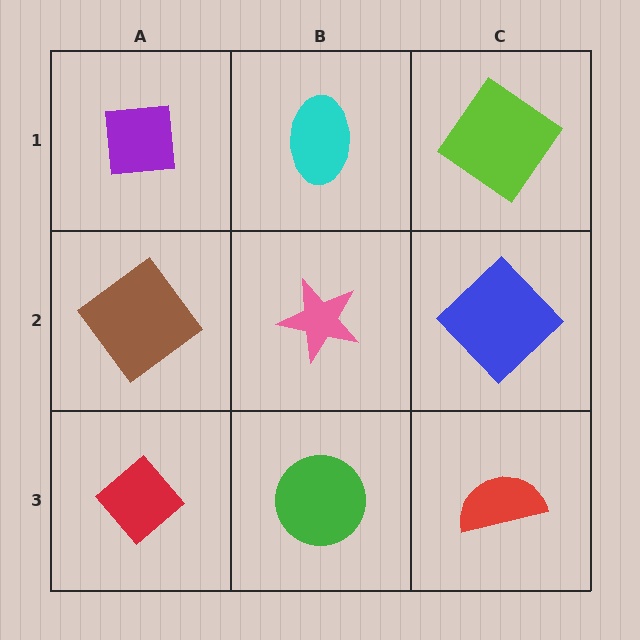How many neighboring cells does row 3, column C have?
2.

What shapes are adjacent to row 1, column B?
A pink star (row 2, column B), a purple square (row 1, column A), a lime diamond (row 1, column C).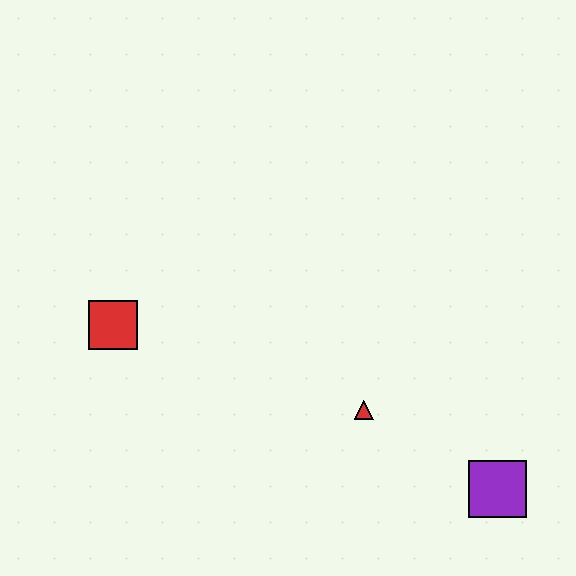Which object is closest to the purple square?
The red triangle is closest to the purple square.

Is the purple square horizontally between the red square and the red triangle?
No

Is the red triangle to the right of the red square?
Yes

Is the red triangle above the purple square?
Yes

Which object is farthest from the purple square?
The red square is farthest from the purple square.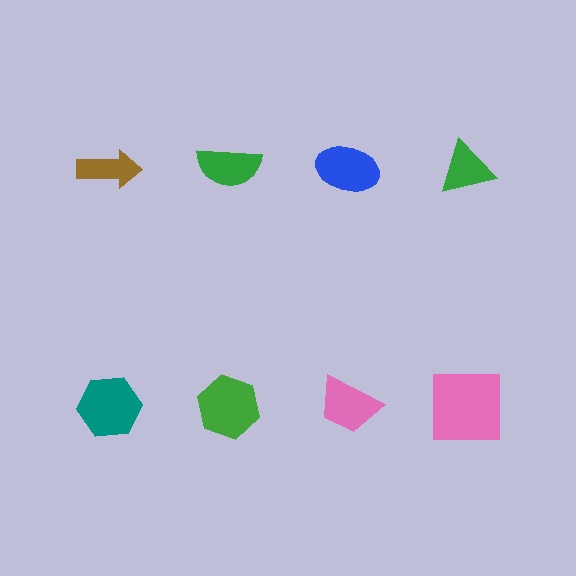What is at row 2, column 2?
A green hexagon.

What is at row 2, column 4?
A pink square.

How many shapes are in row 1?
4 shapes.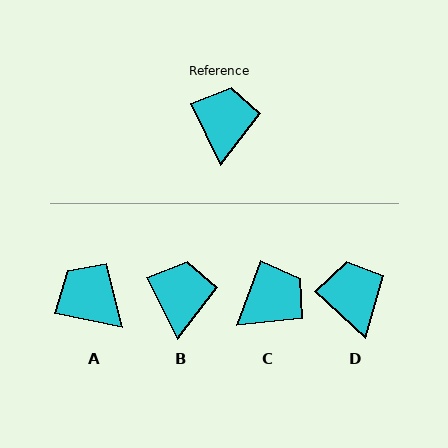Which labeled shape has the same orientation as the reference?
B.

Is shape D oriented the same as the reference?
No, it is off by about 22 degrees.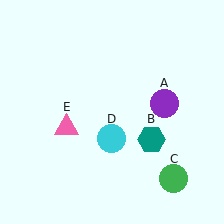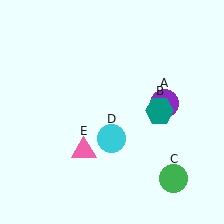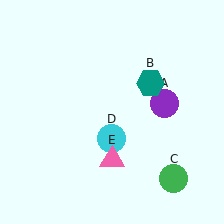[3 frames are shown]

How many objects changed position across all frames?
2 objects changed position: teal hexagon (object B), pink triangle (object E).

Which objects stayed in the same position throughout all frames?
Purple circle (object A) and green circle (object C) and cyan circle (object D) remained stationary.